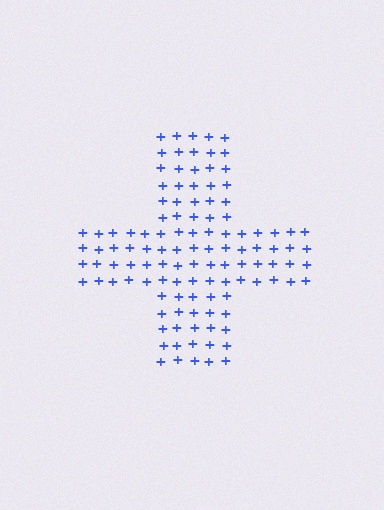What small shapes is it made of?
It is made of small plus signs.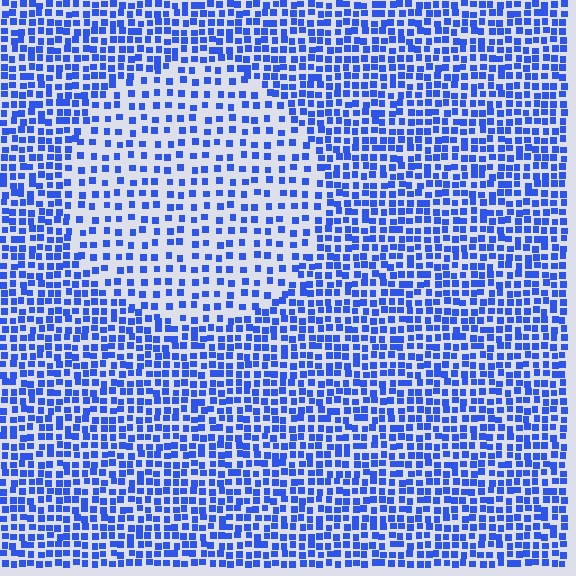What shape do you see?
I see a circle.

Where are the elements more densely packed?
The elements are more densely packed outside the circle boundary.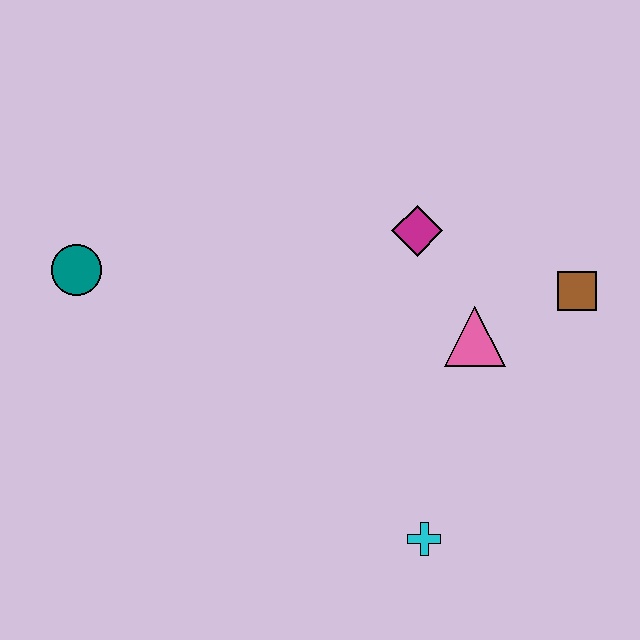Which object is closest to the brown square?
The pink triangle is closest to the brown square.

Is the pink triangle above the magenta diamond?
No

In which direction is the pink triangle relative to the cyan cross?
The pink triangle is above the cyan cross.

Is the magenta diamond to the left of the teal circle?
No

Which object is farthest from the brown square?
The teal circle is farthest from the brown square.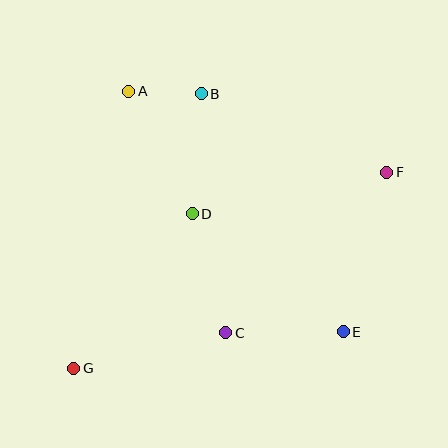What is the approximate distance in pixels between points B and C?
The distance between B and C is approximately 240 pixels.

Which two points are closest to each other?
Points A and B are closest to each other.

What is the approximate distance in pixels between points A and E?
The distance between A and E is approximately 322 pixels.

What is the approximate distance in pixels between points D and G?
The distance between D and G is approximately 195 pixels.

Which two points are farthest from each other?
Points F and G are farthest from each other.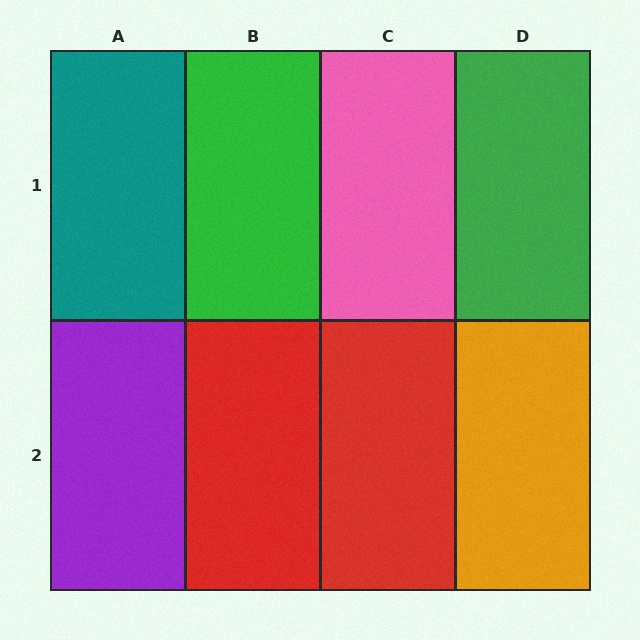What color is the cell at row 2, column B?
Red.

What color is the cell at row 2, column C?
Red.